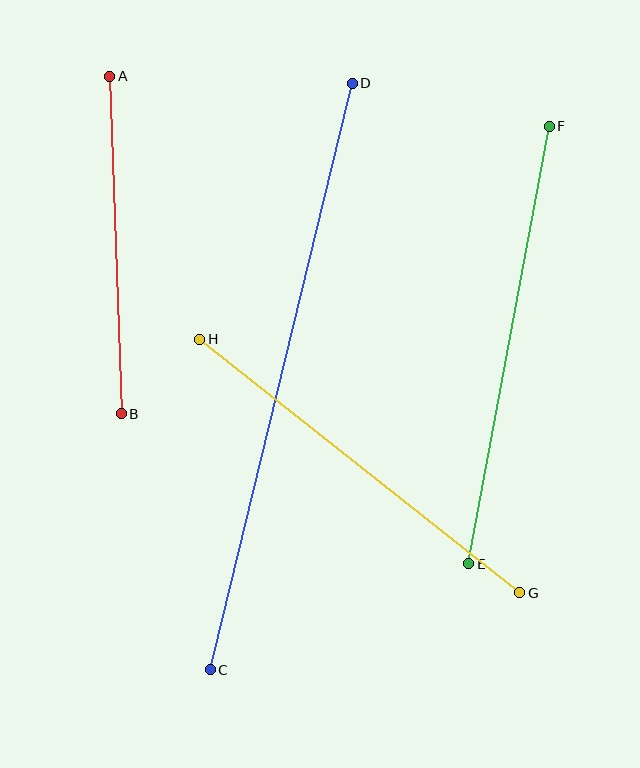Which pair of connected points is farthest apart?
Points C and D are farthest apart.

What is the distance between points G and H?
The distance is approximately 408 pixels.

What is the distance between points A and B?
The distance is approximately 338 pixels.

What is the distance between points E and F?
The distance is approximately 445 pixels.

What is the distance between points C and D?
The distance is approximately 604 pixels.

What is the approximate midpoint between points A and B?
The midpoint is at approximately (115, 245) pixels.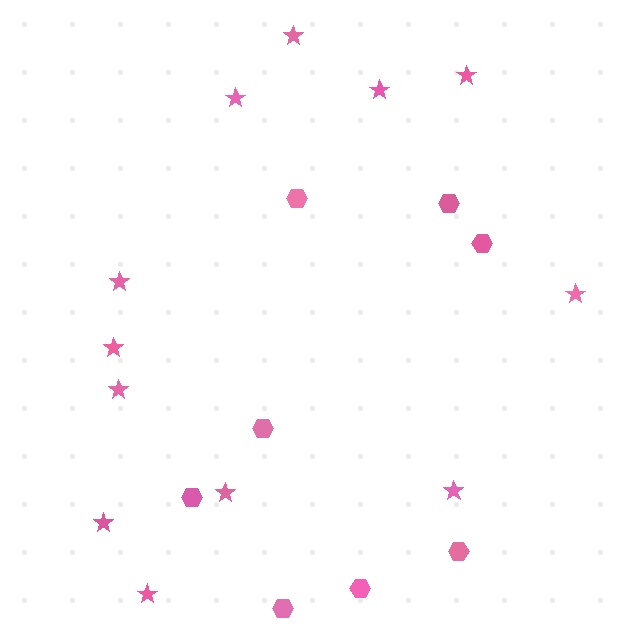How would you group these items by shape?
There are 2 groups: one group of stars (12) and one group of hexagons (8).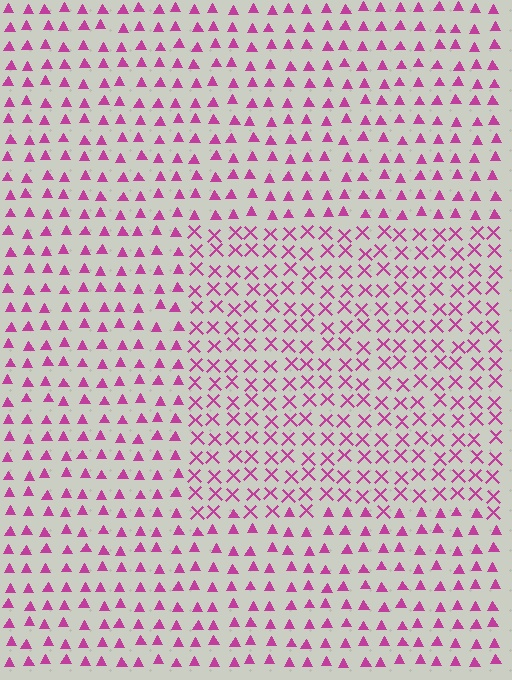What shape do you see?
I see a rectangle.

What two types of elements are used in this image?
The image uses X marks inside the rectangle region and triangles outside it.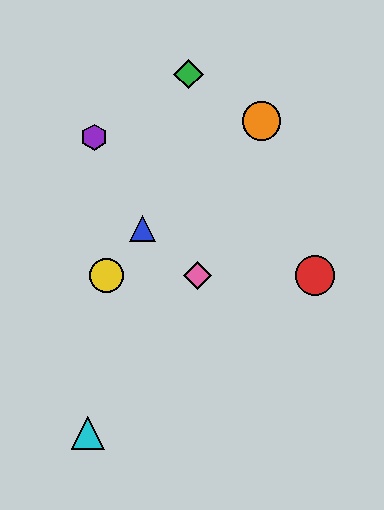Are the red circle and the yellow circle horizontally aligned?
Yes, both are at y≈275.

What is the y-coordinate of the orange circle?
The orange circle is at y≈121.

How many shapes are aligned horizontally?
3 shapes (the red circle, the yellow circle, the pink diamond) are aligned horizontally.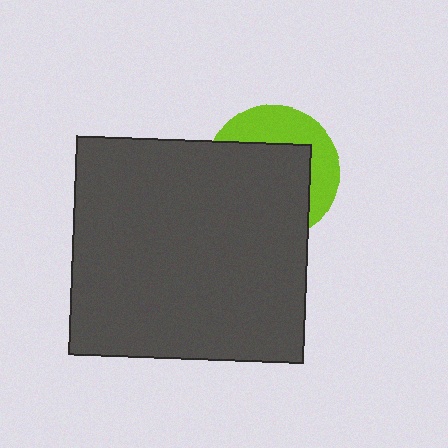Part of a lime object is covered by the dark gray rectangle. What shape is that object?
It is a circle.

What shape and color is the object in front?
The object in front is a dark gray rectangle.